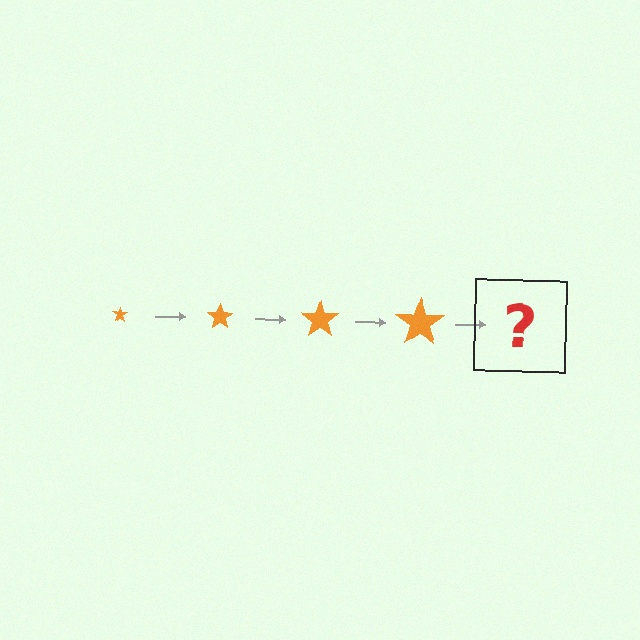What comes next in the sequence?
The next element should be an orange star, larger than the previous one.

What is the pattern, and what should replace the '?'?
The pattern is that the star gets progressively larger each step. The '?' should be an orange star, larger than the previous one.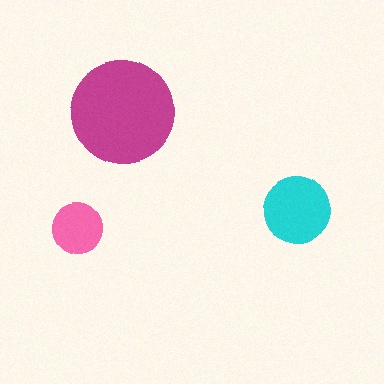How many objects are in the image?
There are 3 objects in the image.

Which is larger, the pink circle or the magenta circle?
The magenta one.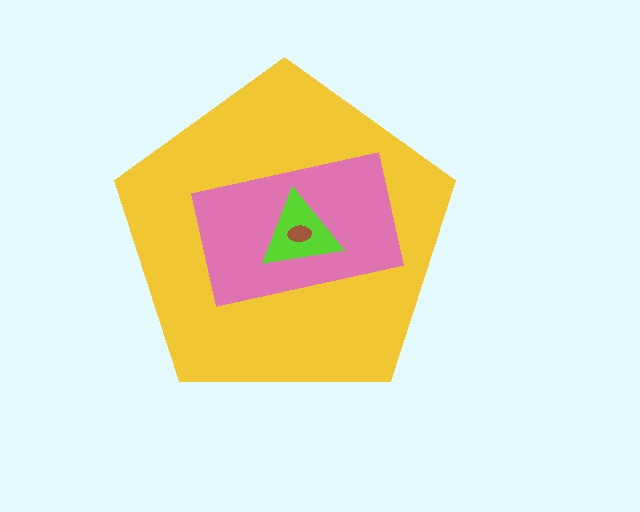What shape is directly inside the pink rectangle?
The lime triangle.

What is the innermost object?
The brown ellipse.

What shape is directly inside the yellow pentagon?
The pink rectangle.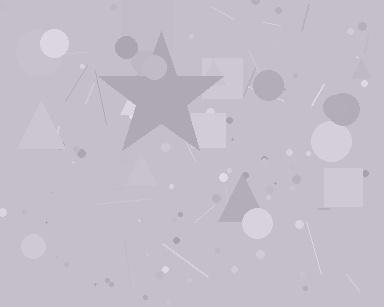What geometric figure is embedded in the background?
A star is embedded in the background.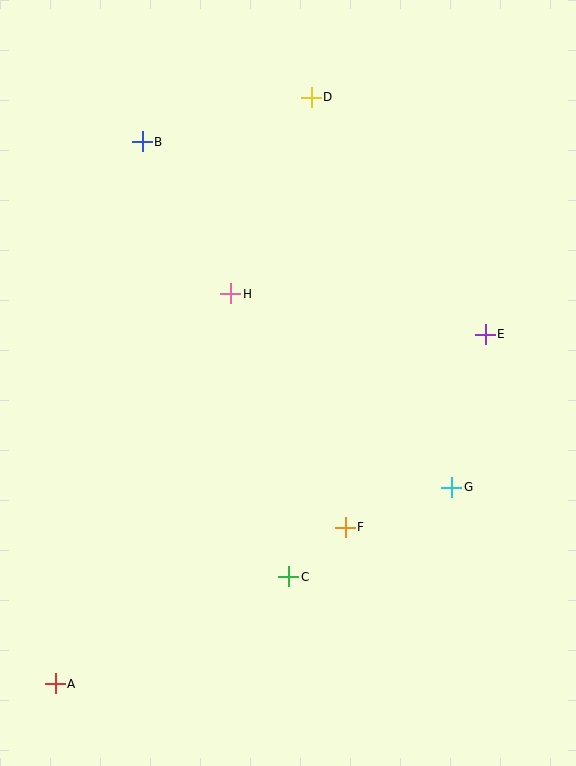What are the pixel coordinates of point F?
Point F is at (345, 527).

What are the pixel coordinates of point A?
Point A is at (55, 684).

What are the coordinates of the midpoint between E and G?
The midpoint between E and G is at (468, 411).